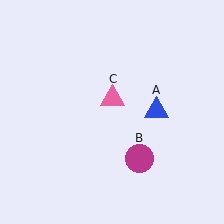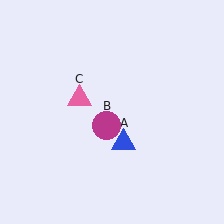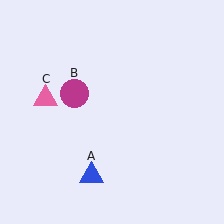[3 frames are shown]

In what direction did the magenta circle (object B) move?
The magenta circle (object B) moved up and to the left.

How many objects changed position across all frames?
3 objects changed position: blue triangle (object A), magenta circle (object B), pink triangle (object C).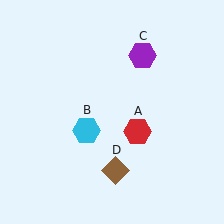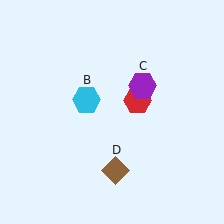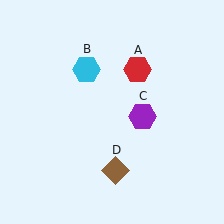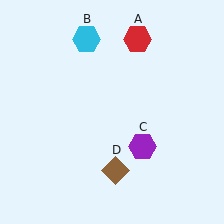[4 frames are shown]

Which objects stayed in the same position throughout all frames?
Brown diamond (object D) remained stationary.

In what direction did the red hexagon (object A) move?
The red hexagon (object A) moved up.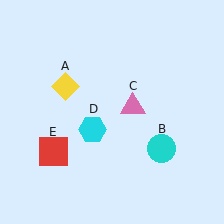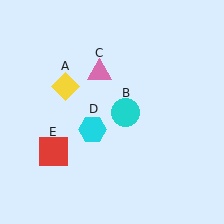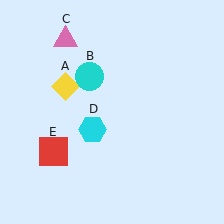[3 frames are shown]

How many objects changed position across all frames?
2 objects changed position: cyan circle (object B), pink triangle (object C).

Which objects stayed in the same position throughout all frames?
Yellow diamond (object A) and cyan hexagon (object D) and red square (object E) remained stationary.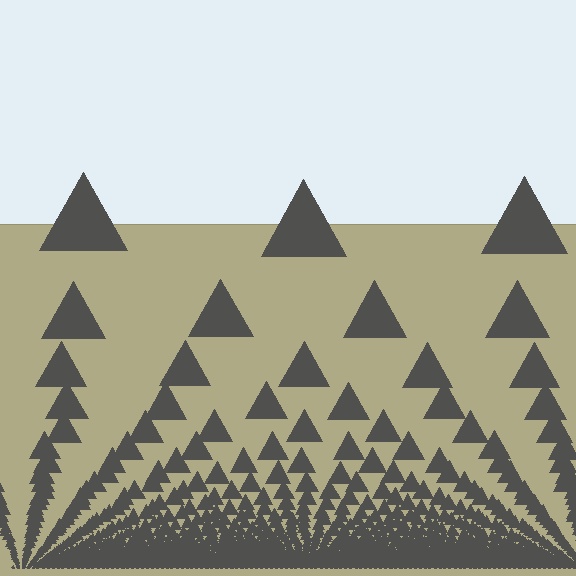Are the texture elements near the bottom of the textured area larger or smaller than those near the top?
Smaller. The gradient is inverted — elements near the bottom are smaller and denser.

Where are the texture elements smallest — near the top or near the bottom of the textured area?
Near the bottom.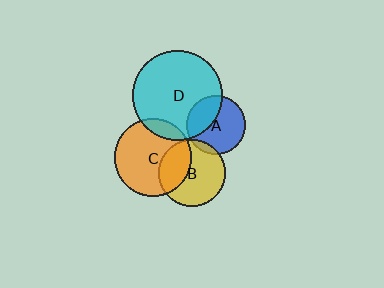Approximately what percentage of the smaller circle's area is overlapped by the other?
Approximately 10%.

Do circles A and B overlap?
Yes.